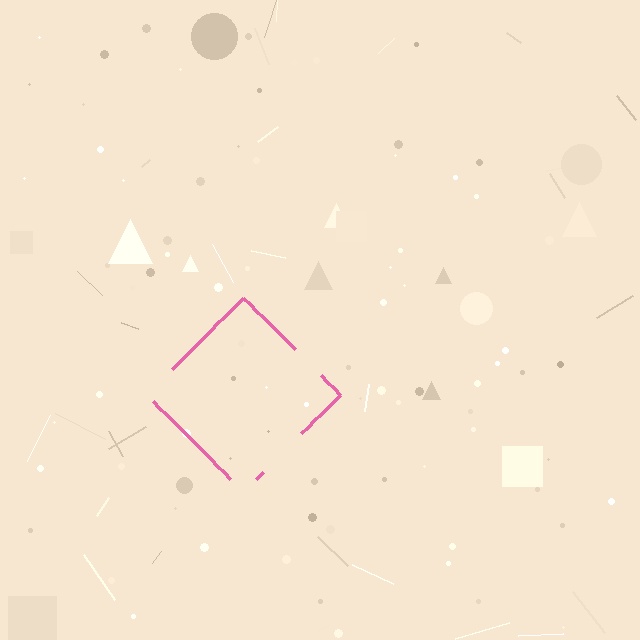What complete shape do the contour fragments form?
The contour fragments form a diamond.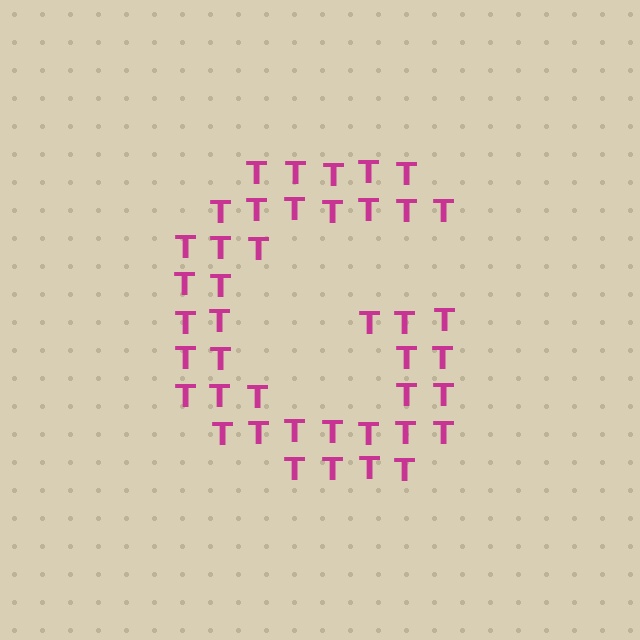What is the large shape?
The large shape is the letter G.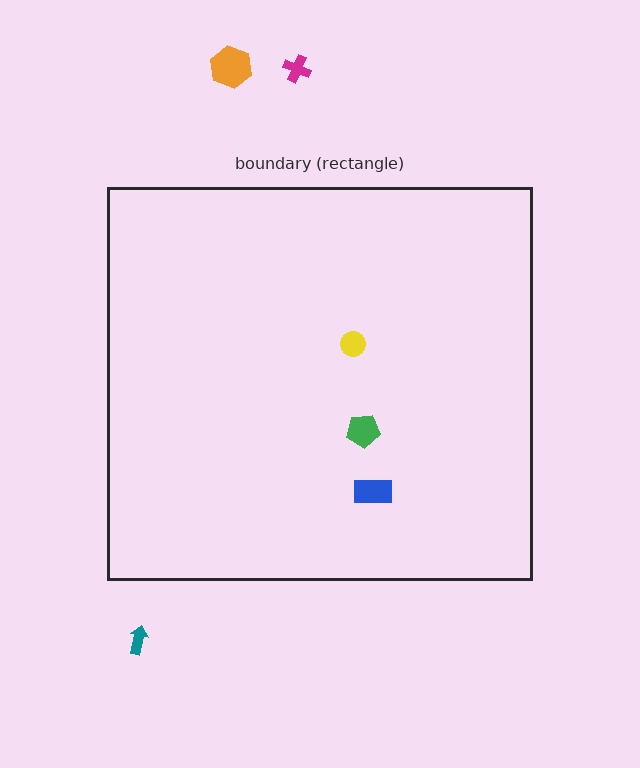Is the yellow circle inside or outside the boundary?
Inside.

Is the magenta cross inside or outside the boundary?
Outside.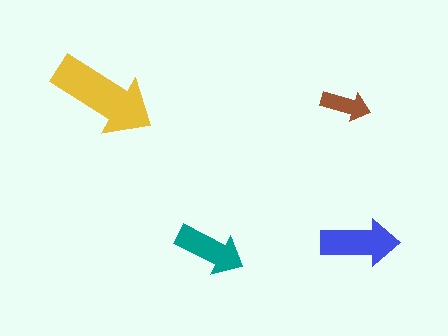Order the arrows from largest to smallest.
the yellow one, the blue one, the teal one, the brown one.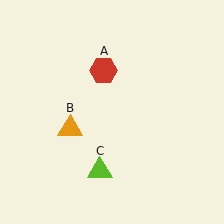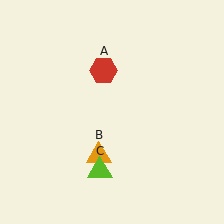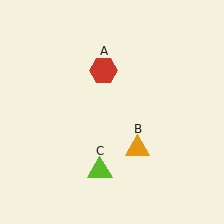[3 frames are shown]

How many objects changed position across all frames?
1 object changed position: orange triangle (object B).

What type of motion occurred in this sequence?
The orange triangle (object B) rotated counterclockwise around the center of the scene.